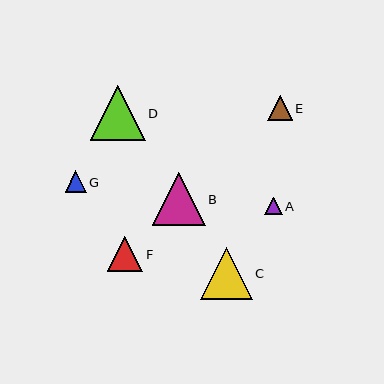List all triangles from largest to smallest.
From largest to smallest: D, B, C, F, E, G, A.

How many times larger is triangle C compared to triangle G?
Triangle C is approximately 2.5 times the size of triangle G.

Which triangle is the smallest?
Triangle A is the smallest with a size of approximately 18 pixels.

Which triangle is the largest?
Triangle D is the largest with a size of approximately 55 pixels.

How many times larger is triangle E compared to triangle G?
Triangle E is approximately 1.2 times the size of triangle G.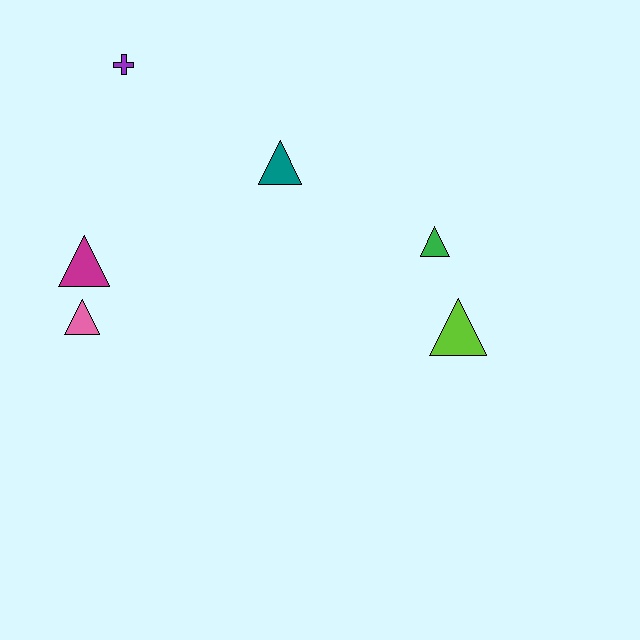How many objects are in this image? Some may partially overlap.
There are 6 objects.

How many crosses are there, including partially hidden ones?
There is 1 cross.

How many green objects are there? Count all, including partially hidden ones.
There is 1 green object.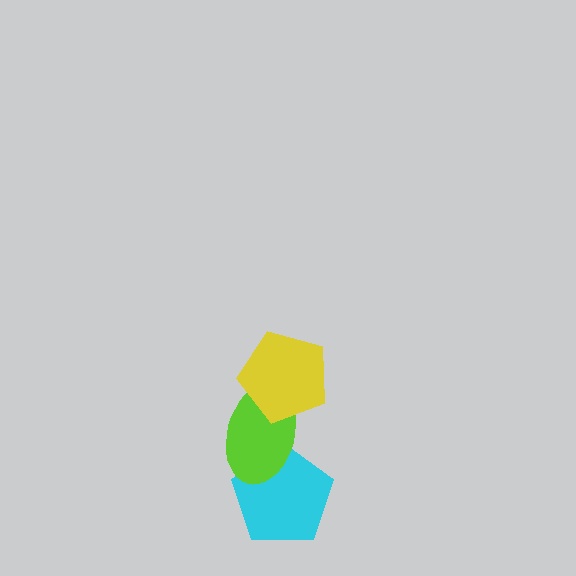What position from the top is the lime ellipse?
The lime ellipse is 2nd from the top.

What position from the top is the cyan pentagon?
The cyan pentagon is 3rd from the top.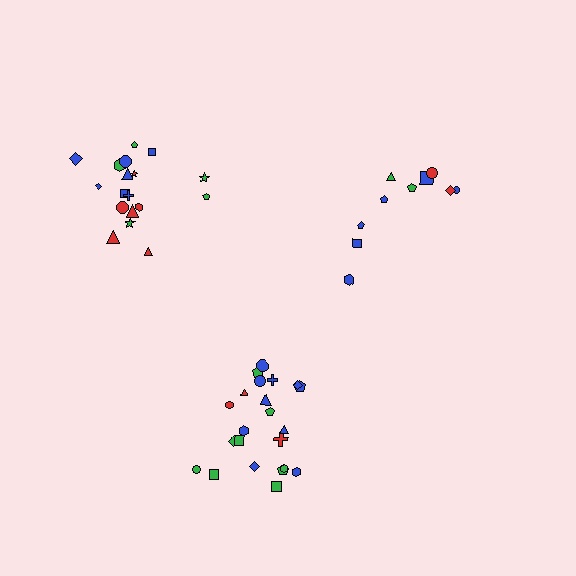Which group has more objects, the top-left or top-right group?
The top-left group.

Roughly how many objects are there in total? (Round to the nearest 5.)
Roughly 50 objects in total.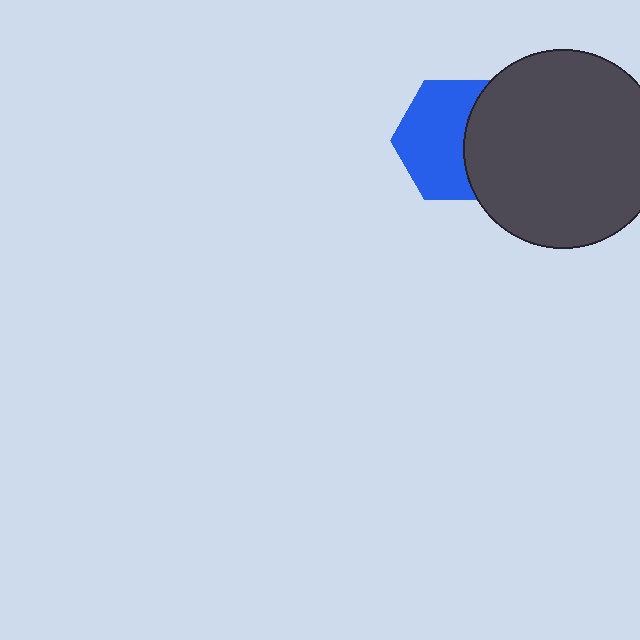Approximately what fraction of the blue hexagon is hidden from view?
Roughly 39% of the blue hexagon is hidden behind the dark gray circle.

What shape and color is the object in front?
The object in front is a dark gray circle.